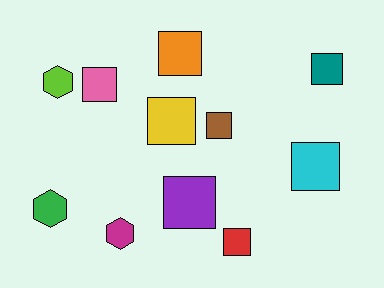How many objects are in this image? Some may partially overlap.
There are 11 objects.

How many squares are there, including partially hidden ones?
There are 8 squares.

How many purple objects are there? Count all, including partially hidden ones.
There is 1 purple object.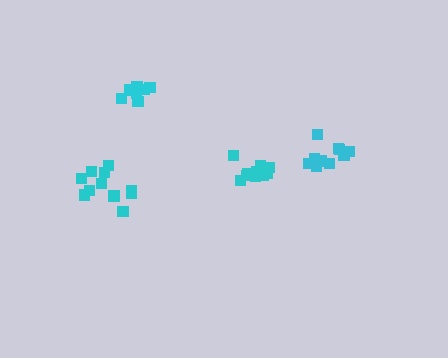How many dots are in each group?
Group 1: 11 dots, Group 2: 10 dots, Group 3: 11 dots, Group 4: 7 dots (39 total).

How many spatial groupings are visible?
There are 4 spatial groupings.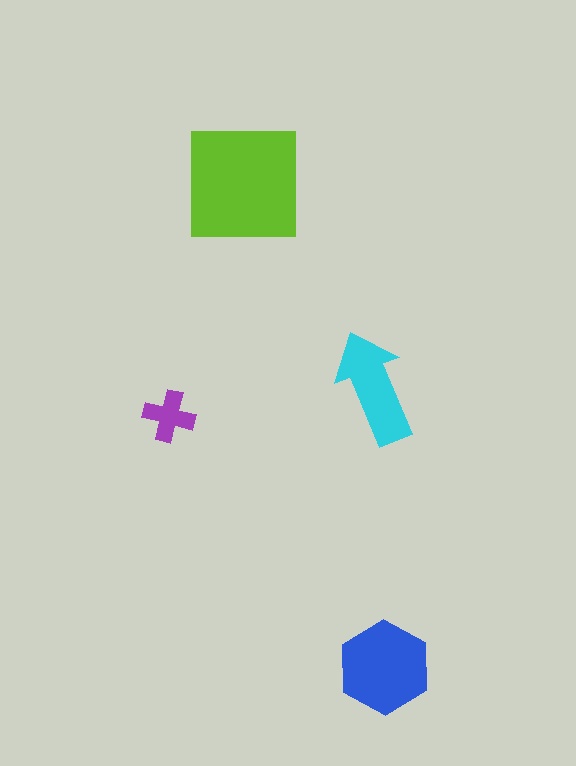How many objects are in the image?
There are 4 objects in the image.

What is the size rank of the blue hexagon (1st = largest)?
2nd.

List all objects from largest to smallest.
The lime square, the blue hexagon, the cyan arrow, the purple cross.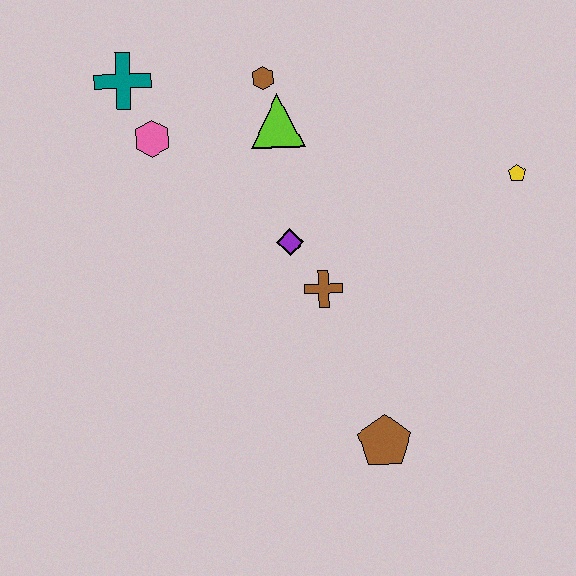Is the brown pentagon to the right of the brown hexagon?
Yes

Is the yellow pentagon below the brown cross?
No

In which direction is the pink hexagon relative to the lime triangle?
The pink hexagon is to the left of the lime triangle.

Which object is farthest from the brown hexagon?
The brown pentagon is farthest from the brown hexagon.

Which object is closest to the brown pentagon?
The brown cross is closest to the brown pentagon.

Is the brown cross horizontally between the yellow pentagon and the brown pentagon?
No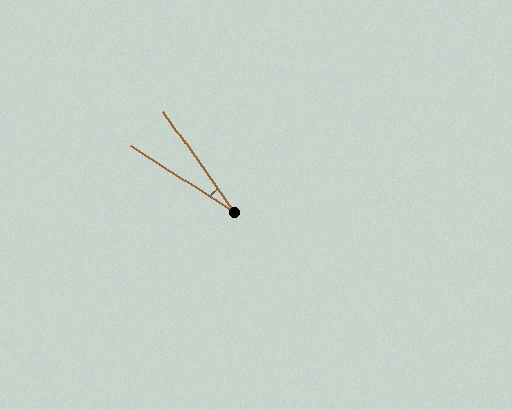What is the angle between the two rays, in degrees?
Approximately 23 degrees.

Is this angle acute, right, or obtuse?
It is acute.